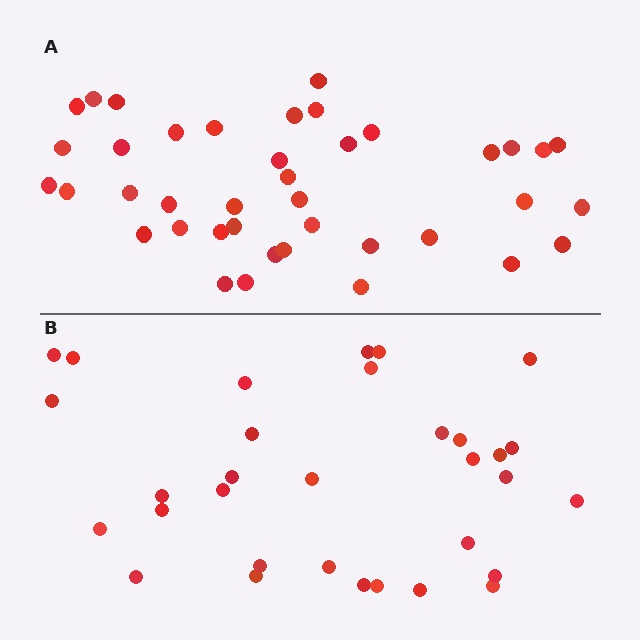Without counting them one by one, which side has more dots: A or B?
Region A (the top region) has more dots.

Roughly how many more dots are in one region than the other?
Region A has roughly 8 or so more dots than region B.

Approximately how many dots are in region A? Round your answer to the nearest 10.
About 40 dots.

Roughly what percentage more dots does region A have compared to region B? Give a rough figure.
About 25% more.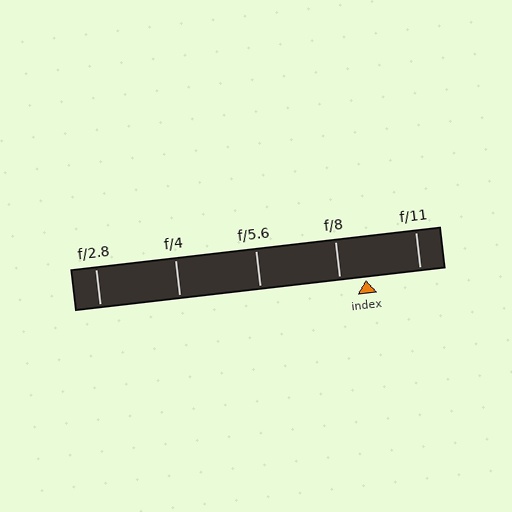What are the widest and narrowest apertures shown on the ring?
The widest aperture shown is f/2.8 and the narrowest is f/11.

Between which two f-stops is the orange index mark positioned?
The index mark is between f/8 and f/11.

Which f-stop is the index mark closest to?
The index mark is closest to f/8.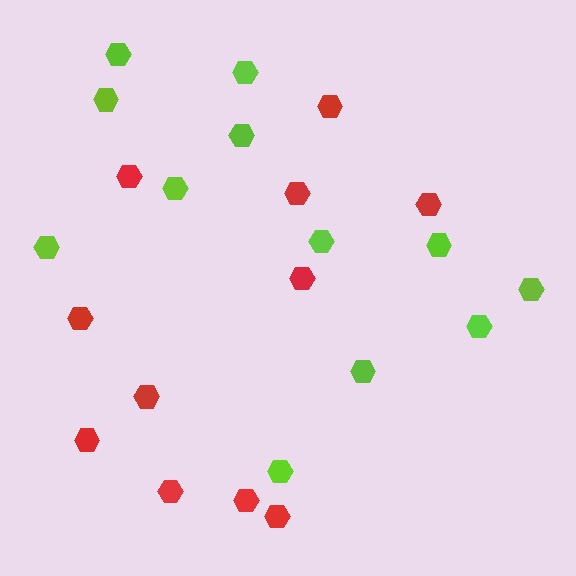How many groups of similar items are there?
There are 2 groups: one group of red hexagons (11) and one group of lime hexagons (12).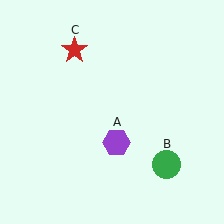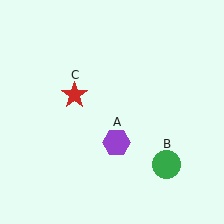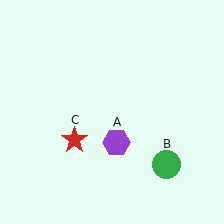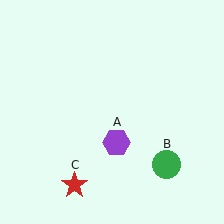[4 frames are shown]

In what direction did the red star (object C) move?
The red star (object C) moved down.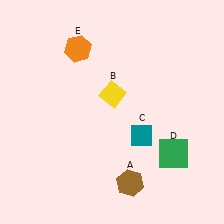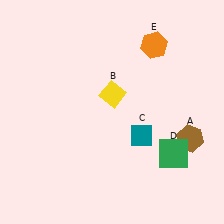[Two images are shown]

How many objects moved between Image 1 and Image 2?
2 objects moved between the two images.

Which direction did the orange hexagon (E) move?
The orange hexagon (E) moved right.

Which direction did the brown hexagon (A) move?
The brown hexagon (A) moved right.